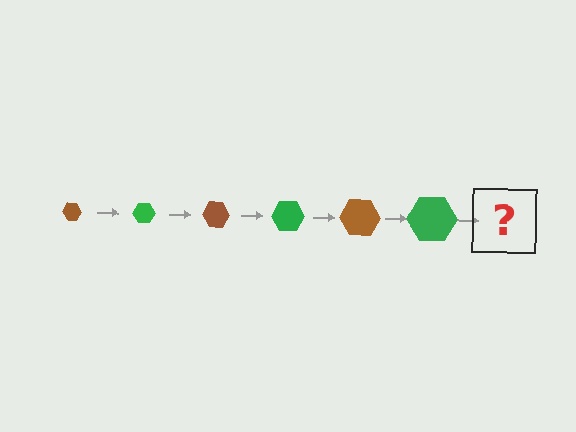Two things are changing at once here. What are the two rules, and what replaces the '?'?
The two rules are that the hexagon grows larger each step and the color cycles through brown and green. The '?' should be a brown hexagon, larger than the previous one.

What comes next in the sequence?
The next element should be a brown hexagon, larger than the previous one.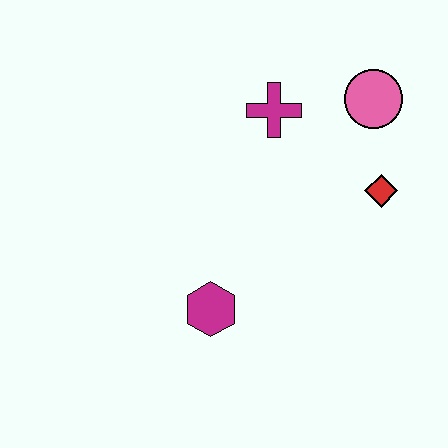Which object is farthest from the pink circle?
The magenta hexagon is farthest from the pink circle.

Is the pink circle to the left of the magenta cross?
No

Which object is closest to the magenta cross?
The pink circle is closest to the magenta cross.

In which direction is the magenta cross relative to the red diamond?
The magenta cross is to the left of the red diamond.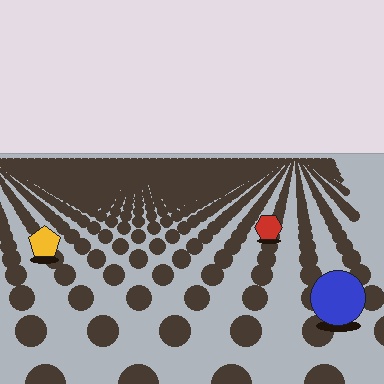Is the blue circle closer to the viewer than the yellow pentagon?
Yes. The blue circle is closer — you can tell from the texture gradient: the ground texture is coarser near it.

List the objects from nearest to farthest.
From nearest to farthest: the blue circle, the yellow pentagon, the red hexagon.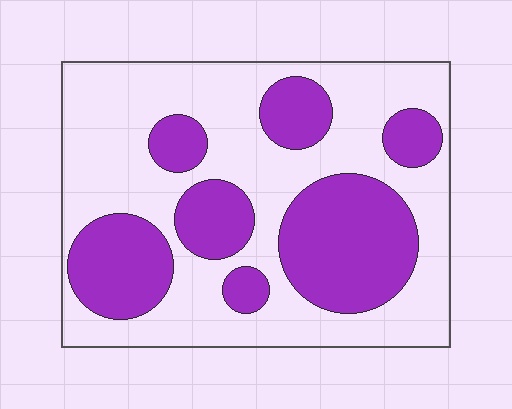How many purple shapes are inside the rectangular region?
7.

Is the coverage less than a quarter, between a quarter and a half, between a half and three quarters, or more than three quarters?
Between a quarter and a half.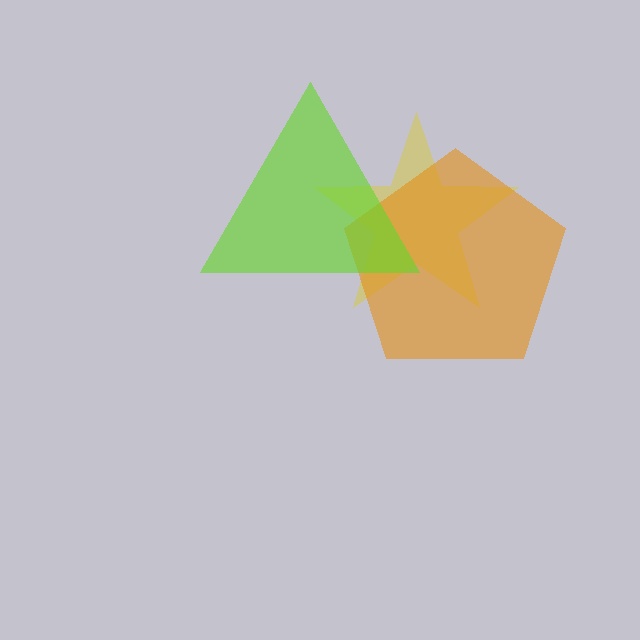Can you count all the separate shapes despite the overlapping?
Yes, there are 3 separate shapes.